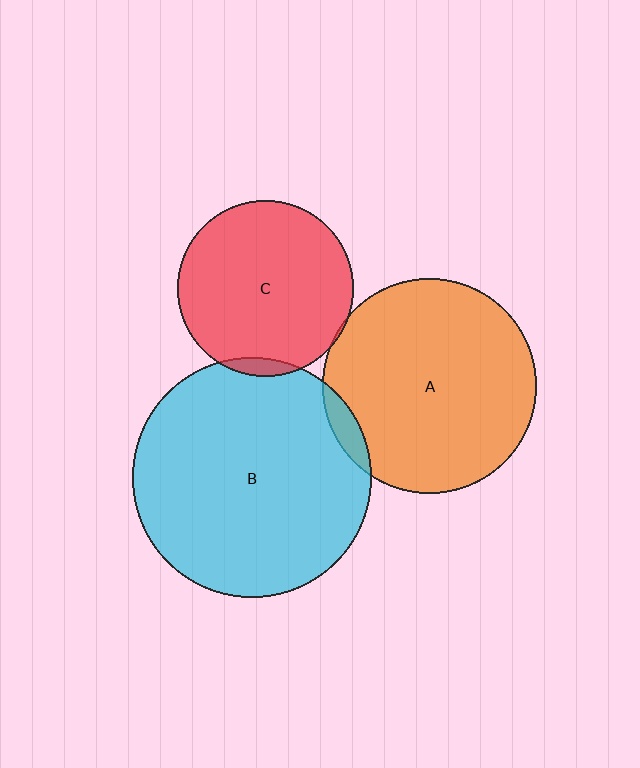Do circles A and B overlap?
Yes.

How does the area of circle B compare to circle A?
Approximately 1.2 times.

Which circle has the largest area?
Circle B (cyan).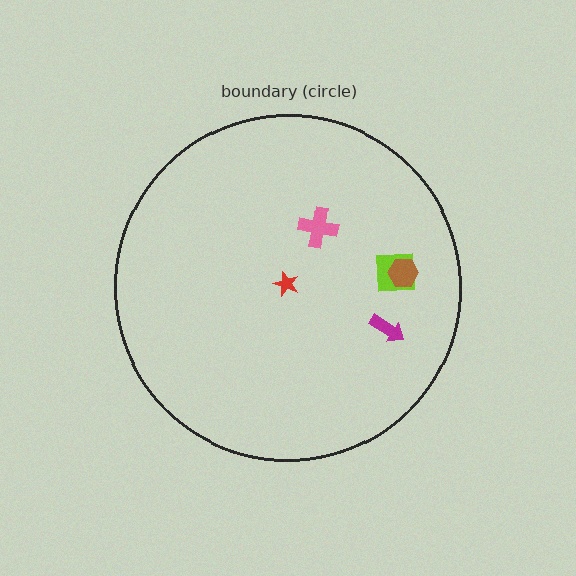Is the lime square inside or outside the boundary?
Inside.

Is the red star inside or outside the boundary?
Inside.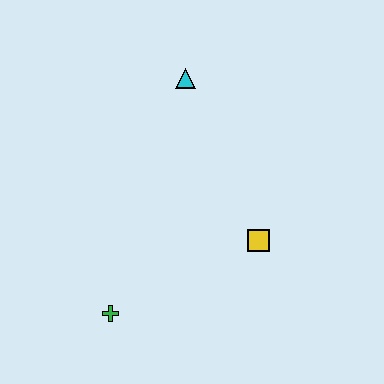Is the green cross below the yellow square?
Yes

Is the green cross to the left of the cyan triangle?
Yes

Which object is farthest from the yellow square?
The cyan triangle is farthest from the yellow square.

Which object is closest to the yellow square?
The green cross is closest to the yellow square.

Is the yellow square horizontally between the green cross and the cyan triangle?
No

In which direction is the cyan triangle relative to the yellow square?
The cyan triangle is above the yellow square.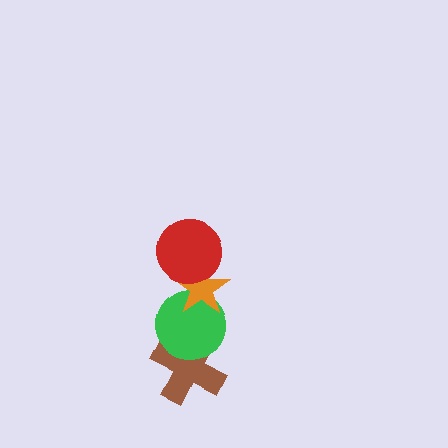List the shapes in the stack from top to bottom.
From top to bottom: the red circle, the orange star, the green circle, the brown cross.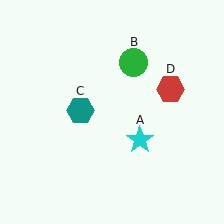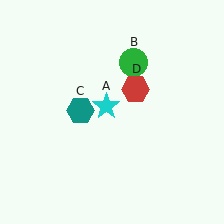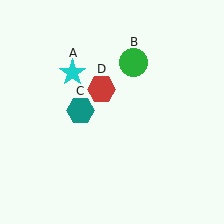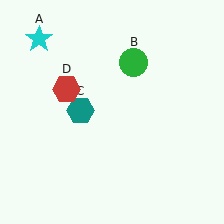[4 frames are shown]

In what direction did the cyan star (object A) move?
The cyan star (object A) moved up and to the left.